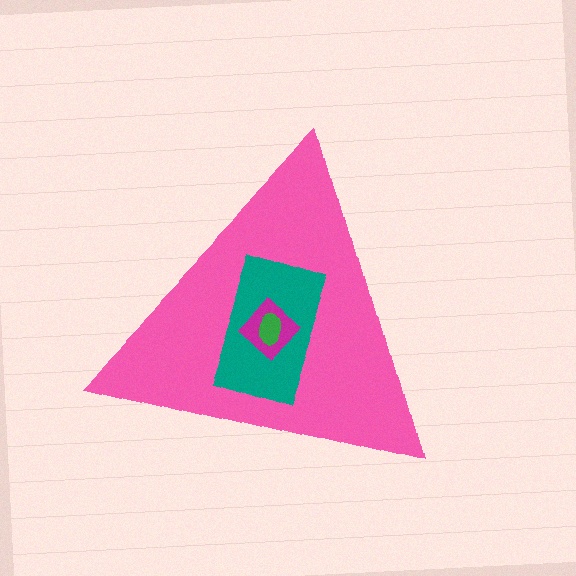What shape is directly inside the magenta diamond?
The green ellipse.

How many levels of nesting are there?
4.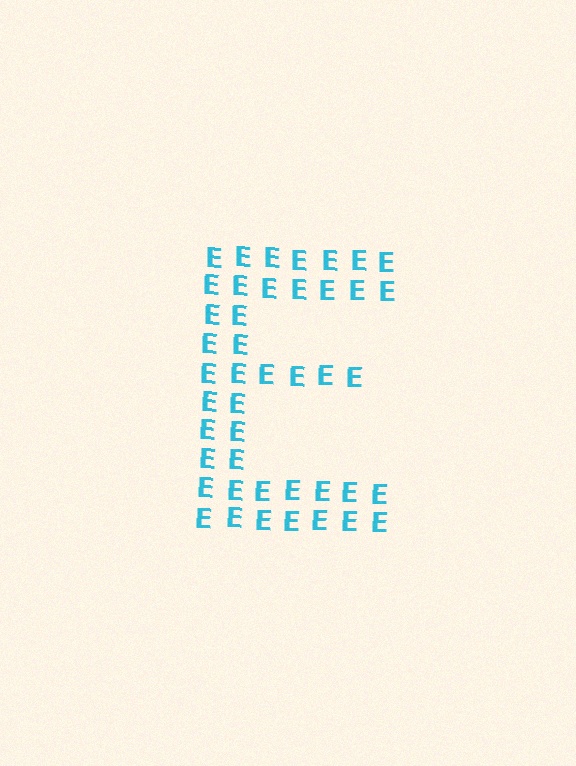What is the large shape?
The large shape is the letter E.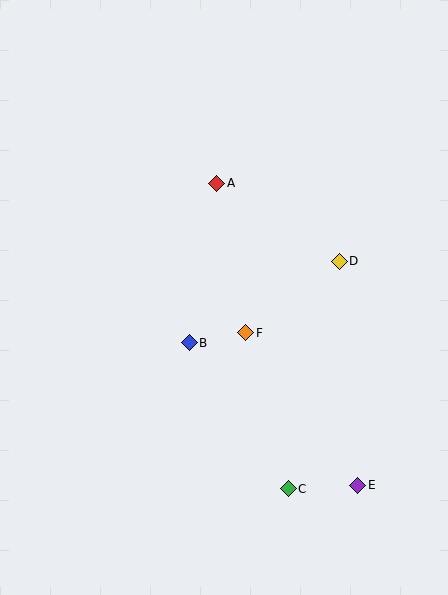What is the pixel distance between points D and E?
The distance between D and E is 225 pixels.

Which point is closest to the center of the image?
Point F at (246, 333) is closest to the center.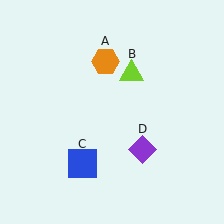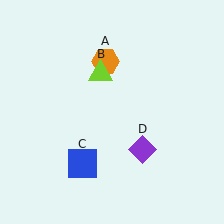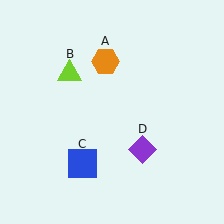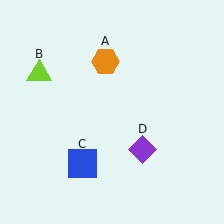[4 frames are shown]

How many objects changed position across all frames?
1 object changed position: lime triangle (object B).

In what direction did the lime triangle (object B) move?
The lime triangle (object B) moved left.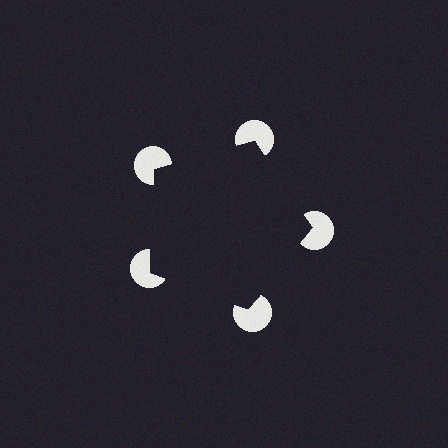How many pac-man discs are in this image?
There are 5 — one at each vertex of the illusory pentagon.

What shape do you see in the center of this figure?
An illusory pentagon — its edges are inferred from the aligned wedge cuts in the pac-man discs, not physically drawn.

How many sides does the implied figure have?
5 sides.